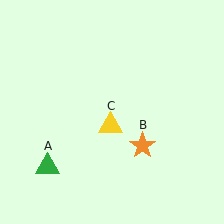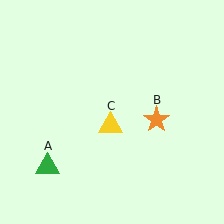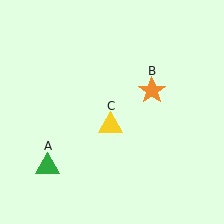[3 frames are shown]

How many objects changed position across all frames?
1 object changed position: orange star (object B).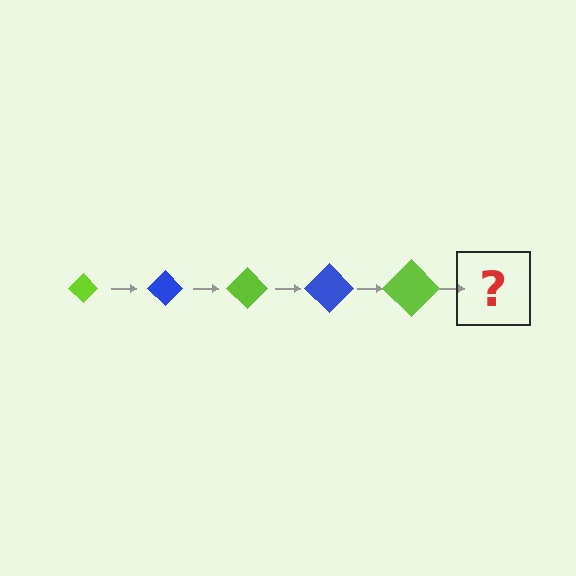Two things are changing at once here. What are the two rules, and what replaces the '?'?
The two rules are that the diamond grows larger each step and the color cycles through lime and blue. The '?' should be a blue diamond, larger than the previous one.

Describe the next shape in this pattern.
It should be a blue diamond, larger than the previous one.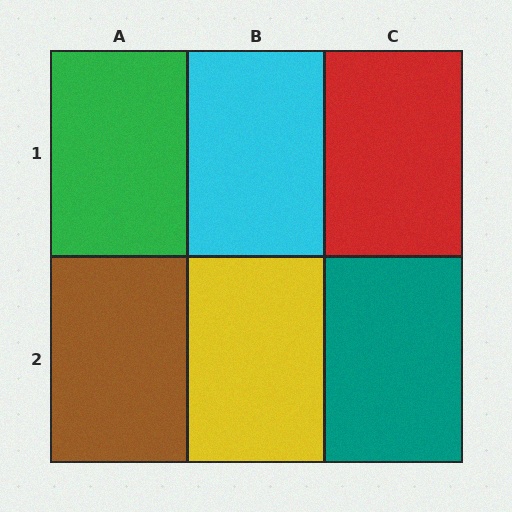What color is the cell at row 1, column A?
Green.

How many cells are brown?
1 cell is brown.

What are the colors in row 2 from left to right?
Brown, yellow, teal.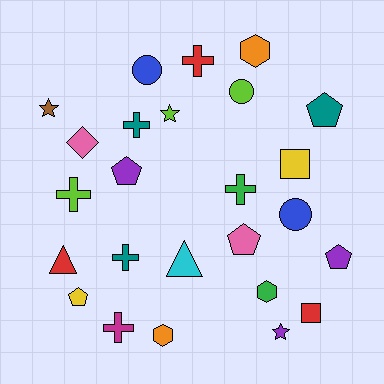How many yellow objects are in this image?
There are 2 yellow objects.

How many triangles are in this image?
There are 2 triangles.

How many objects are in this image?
There are 25 objects.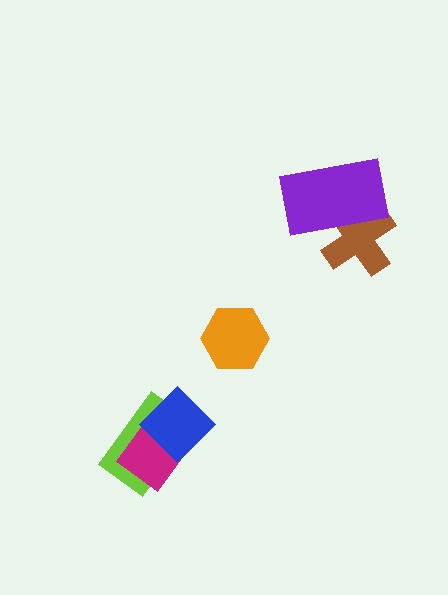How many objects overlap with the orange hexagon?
0 objects overlap with the orange hexagon.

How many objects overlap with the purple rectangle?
1 object overlaps with the purple rectangle.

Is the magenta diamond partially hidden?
Yes, it is partially covered by another shape.